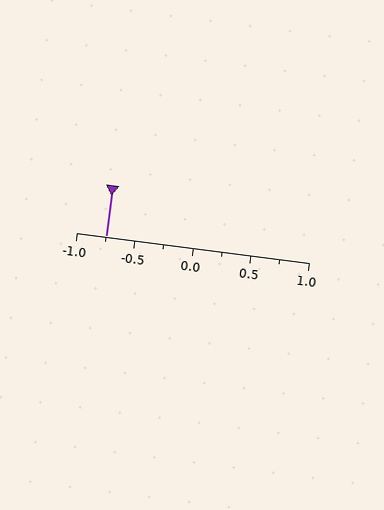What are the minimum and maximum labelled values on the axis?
The axis runs from -1.0 to 1.0.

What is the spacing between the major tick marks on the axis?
The major ticks are spaced 0.5 apart.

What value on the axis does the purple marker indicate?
The marker indicates approximately -0.75.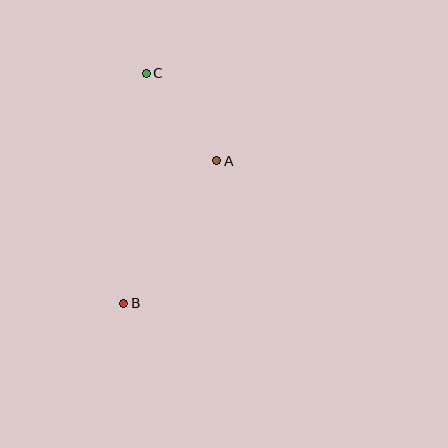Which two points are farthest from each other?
Points B and C are farthest from each other.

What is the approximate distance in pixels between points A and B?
The distance between A and B is approximately 170 pixels.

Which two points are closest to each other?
Points A and C are closest to each other.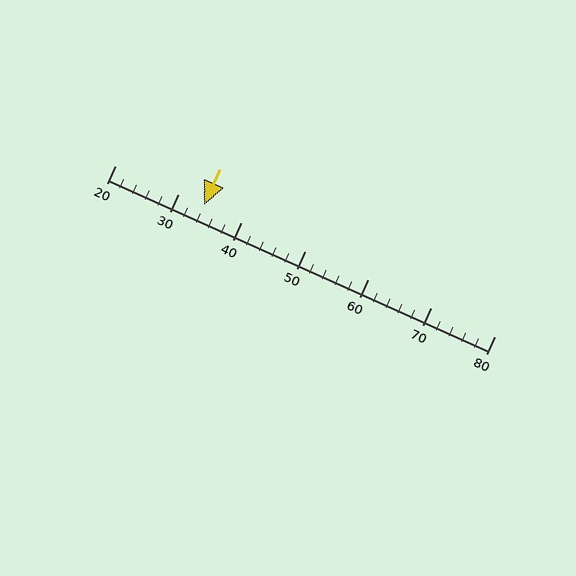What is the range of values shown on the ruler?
The ruler shows values from 20 to 80.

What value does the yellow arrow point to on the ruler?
The yellow arrow points to approximately 34.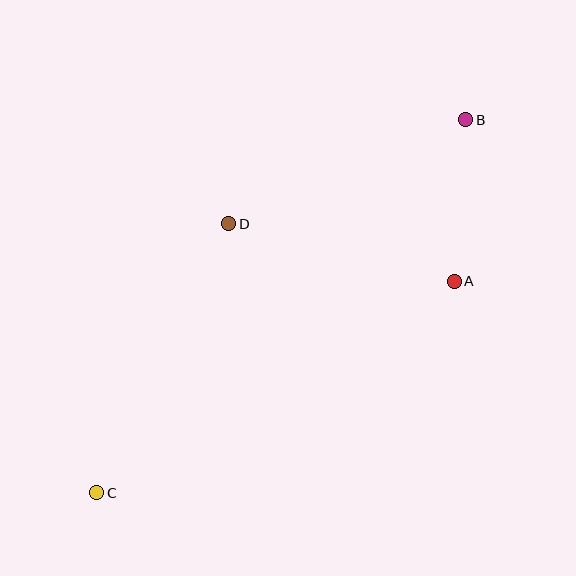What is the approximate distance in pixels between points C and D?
The distance between C and D is approximately 300 pixels.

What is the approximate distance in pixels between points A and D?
The distance between A and D is approximately 233 pixels.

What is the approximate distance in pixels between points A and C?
The distance between A and C is approximately 415 pixels.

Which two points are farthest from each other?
Points B and C are farthest from each other.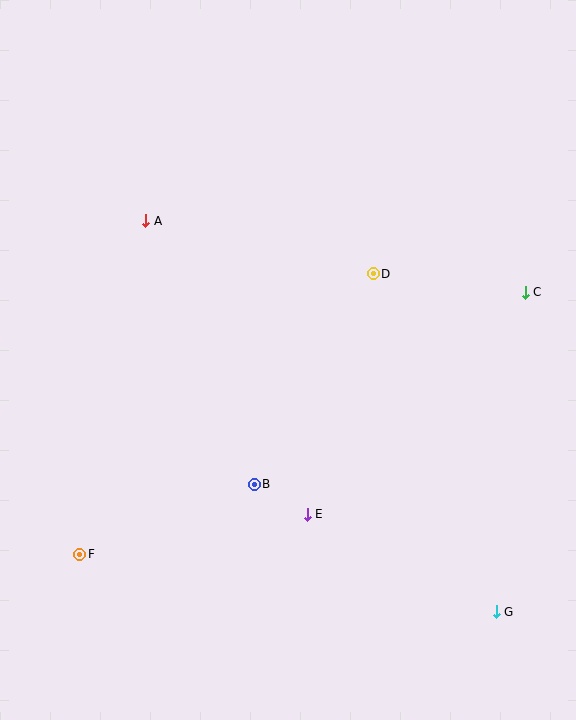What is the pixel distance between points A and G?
The distance between A and G is 525 pixels.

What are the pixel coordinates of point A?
Point A is at (146, 221).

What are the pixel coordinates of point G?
Point G is at (496, 612).